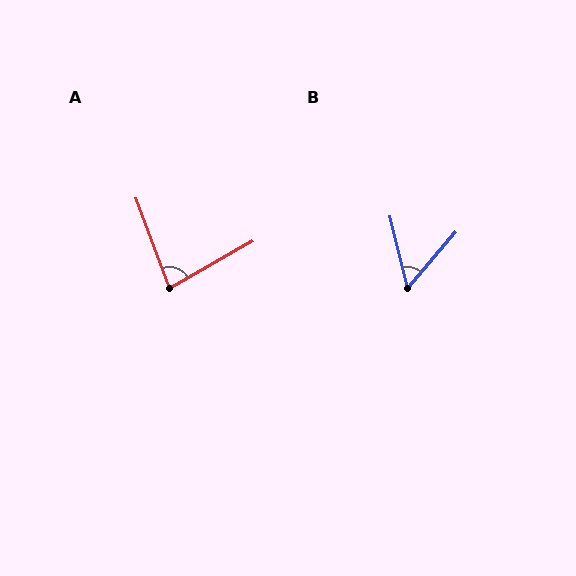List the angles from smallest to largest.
B (54°), A (80°).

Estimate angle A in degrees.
Approximately 80 degrees.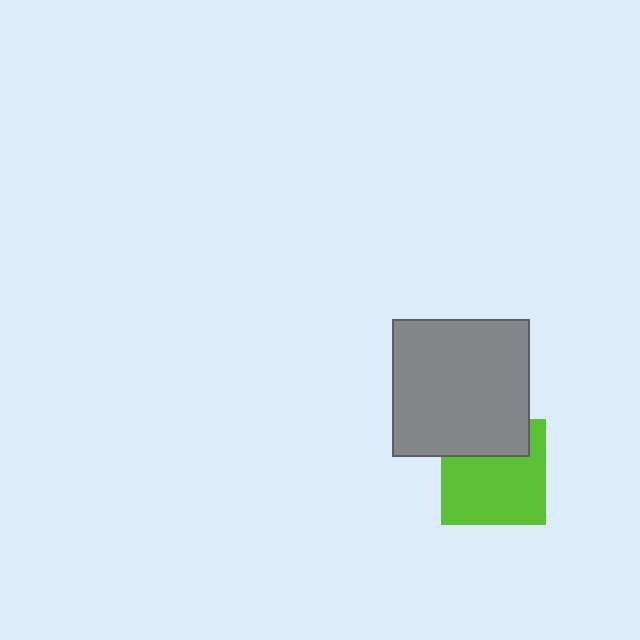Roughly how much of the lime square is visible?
Most of it is visible (roughly 70%).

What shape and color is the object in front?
The object in front is a gray square.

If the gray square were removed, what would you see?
You would see the complete lime square.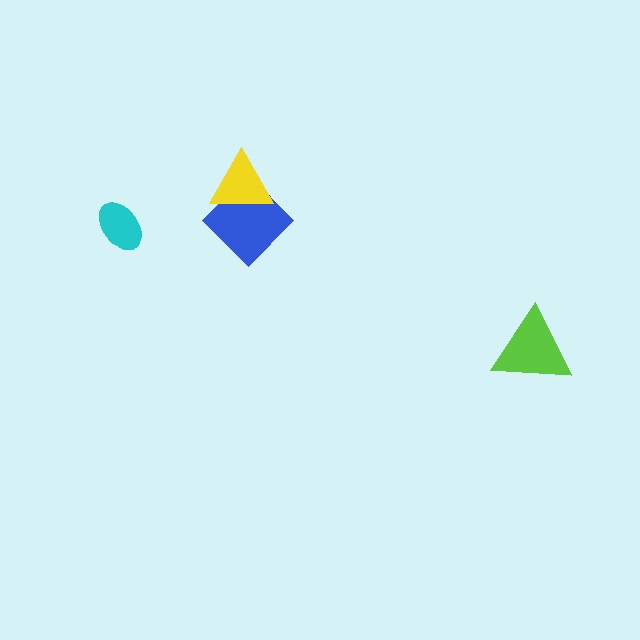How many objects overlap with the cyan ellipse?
0 objects overlap with the cyan ellipse.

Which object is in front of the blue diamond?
The yellow triangle is in front of the blue diamond.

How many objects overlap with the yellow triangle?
1 object overlaps with the yellow triangle.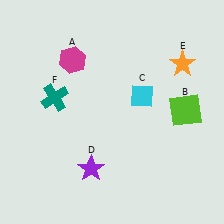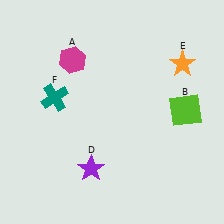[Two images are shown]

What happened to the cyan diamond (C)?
The cyan diamond (C) was removed in Image 2. It was in the top-right area of Image 1.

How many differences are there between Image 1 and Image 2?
There is 1 difference between the two images.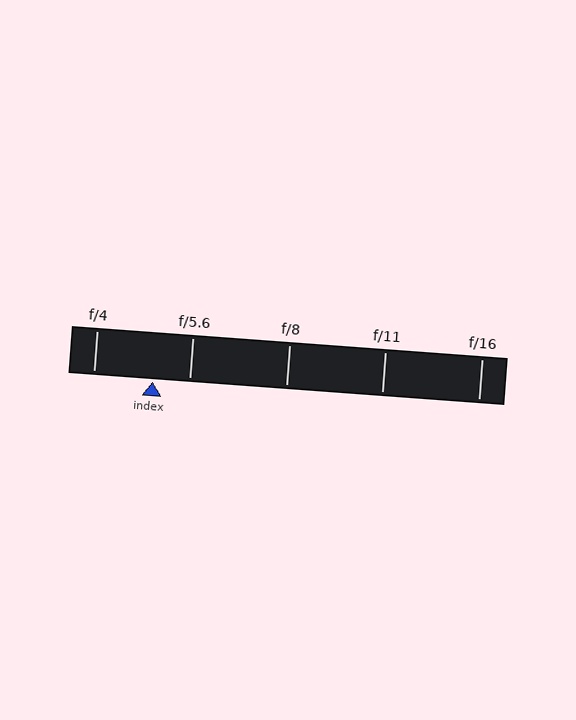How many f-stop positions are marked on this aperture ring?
There are 5 f-stop positions marked.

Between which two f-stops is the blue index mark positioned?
The index mark is between f/4 and f/5.6.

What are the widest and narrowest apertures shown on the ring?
The widest aperture shown is f/4 and the narrowest is f/16.